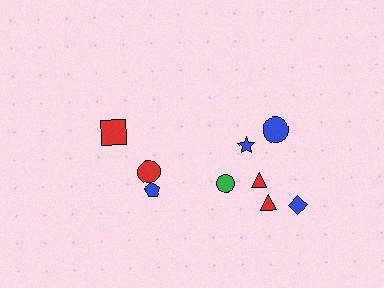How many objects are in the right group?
There are 6 objects.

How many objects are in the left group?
There are 3 objects.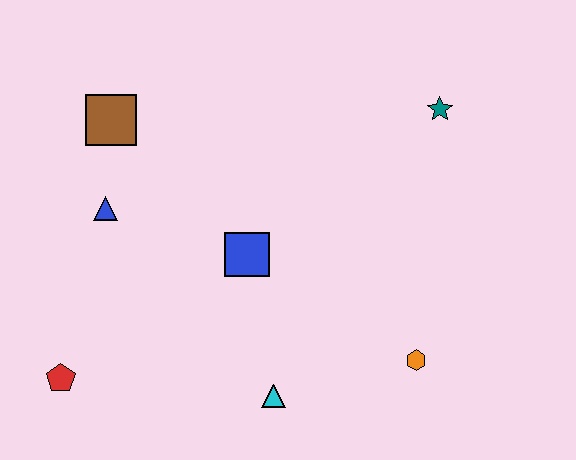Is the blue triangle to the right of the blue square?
No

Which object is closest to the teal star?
The blue square is closest to the teal star.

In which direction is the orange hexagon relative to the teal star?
The orange hexagon is below the teal star.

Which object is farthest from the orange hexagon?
The brown square is farthest from the orange hexagon.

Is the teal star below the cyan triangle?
No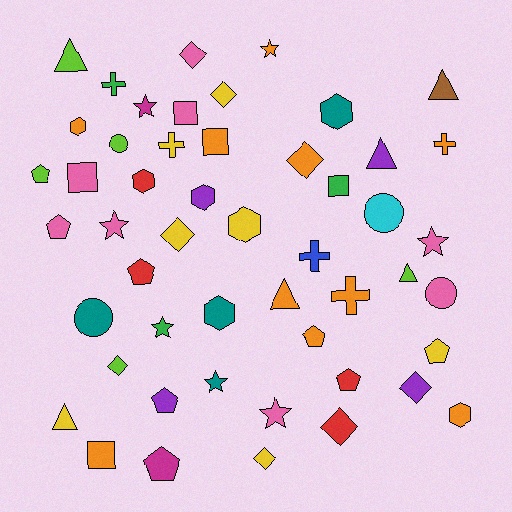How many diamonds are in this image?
There are 8 diamonds.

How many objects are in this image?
There are 50 objects.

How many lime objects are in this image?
There are 5 lime objects.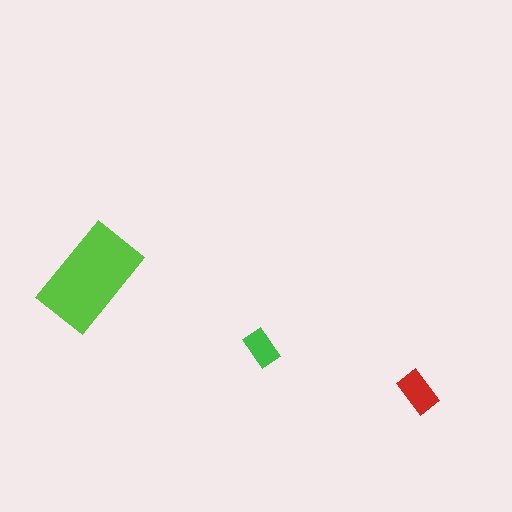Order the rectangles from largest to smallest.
the lime one, the red one, the green one.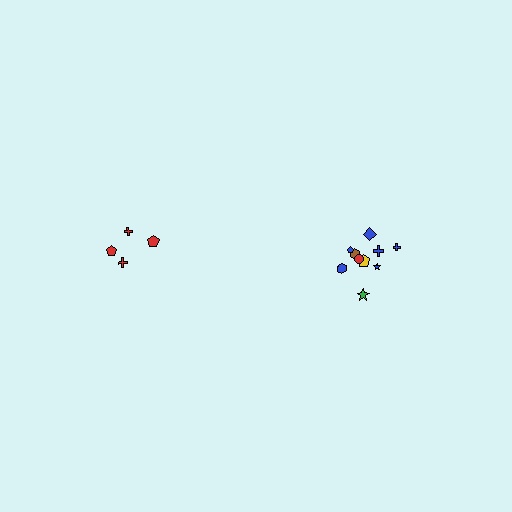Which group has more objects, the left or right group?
The right group.